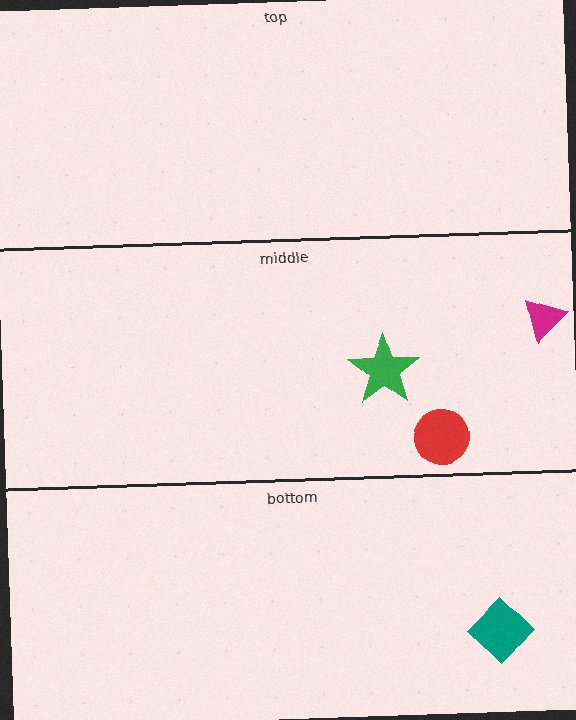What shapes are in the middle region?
The green star, the magenta triangle, the red circle.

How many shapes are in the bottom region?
1.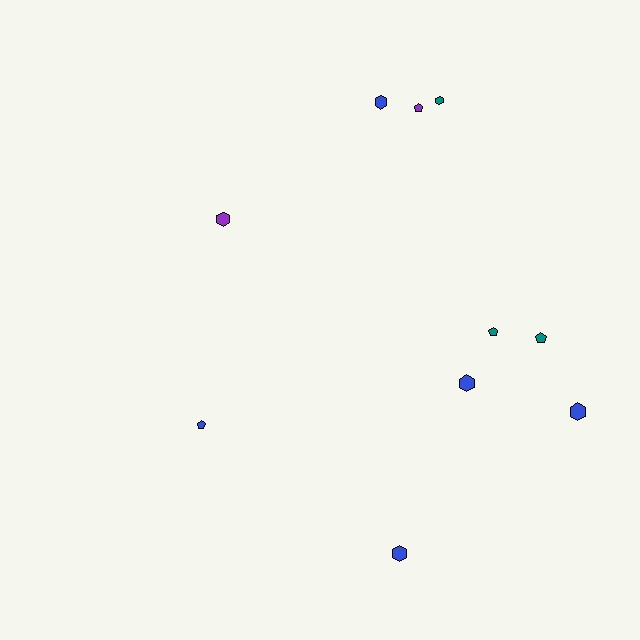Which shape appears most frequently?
Hexagon, with 6 objects.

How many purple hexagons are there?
There is 1 purple hexagon.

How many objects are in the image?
There are 10 objects.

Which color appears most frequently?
Blue, with 5 objects.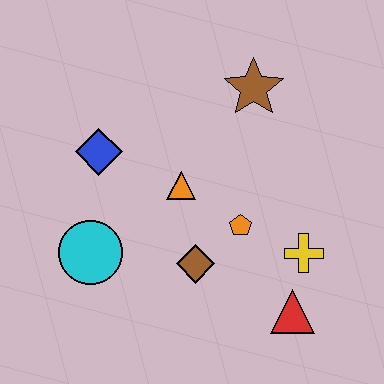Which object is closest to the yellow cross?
The red triangle is closest to the yellow cross.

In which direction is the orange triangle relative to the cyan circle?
The orange triangle is to the right of the cyan circle.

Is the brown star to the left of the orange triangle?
No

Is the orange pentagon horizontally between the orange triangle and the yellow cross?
Yes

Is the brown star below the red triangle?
No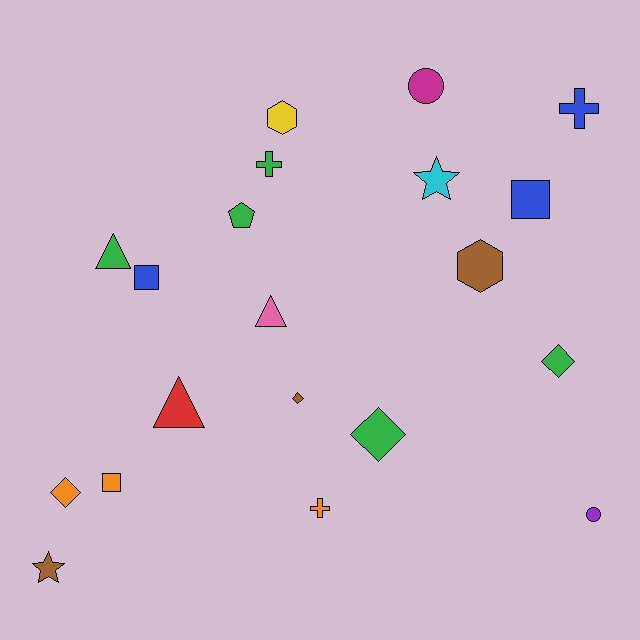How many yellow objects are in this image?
There is 1 yellow object.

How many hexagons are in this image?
There are 2 hexagons.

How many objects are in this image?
There are 20 objects.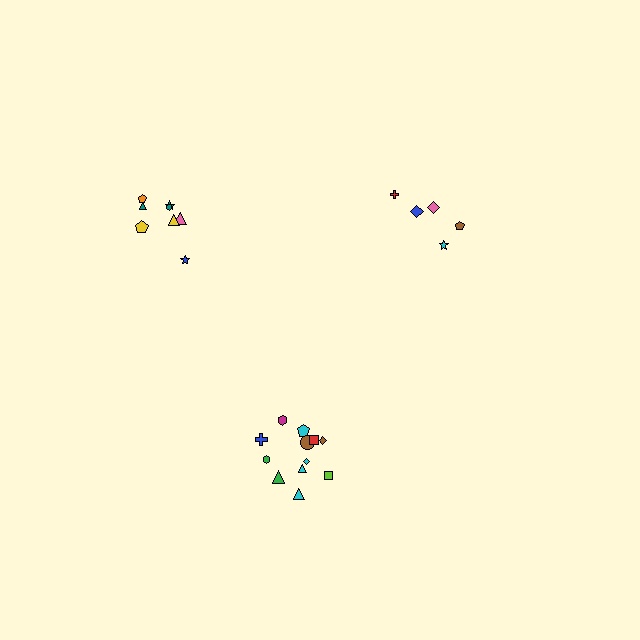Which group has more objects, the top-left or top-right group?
The top-left group.